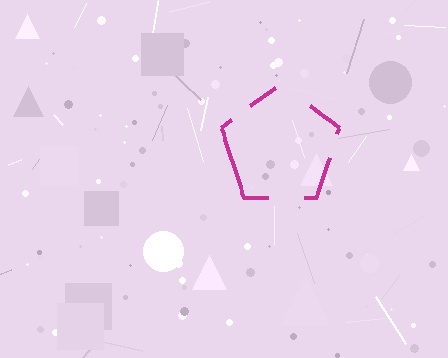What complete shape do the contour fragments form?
The contour fragments form a pentagon.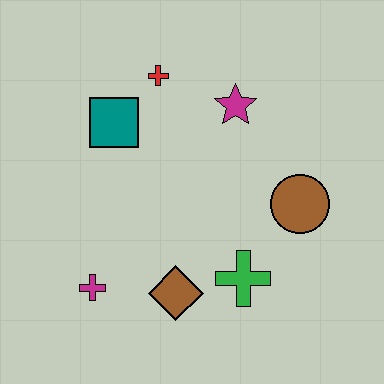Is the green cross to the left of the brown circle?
Yes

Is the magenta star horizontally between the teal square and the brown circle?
Yes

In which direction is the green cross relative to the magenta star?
The green cross is below the magenta star.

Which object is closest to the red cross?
The teal square is closest to the red cross.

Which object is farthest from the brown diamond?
The red cross is farthest from the brown diamond.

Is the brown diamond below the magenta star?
Yes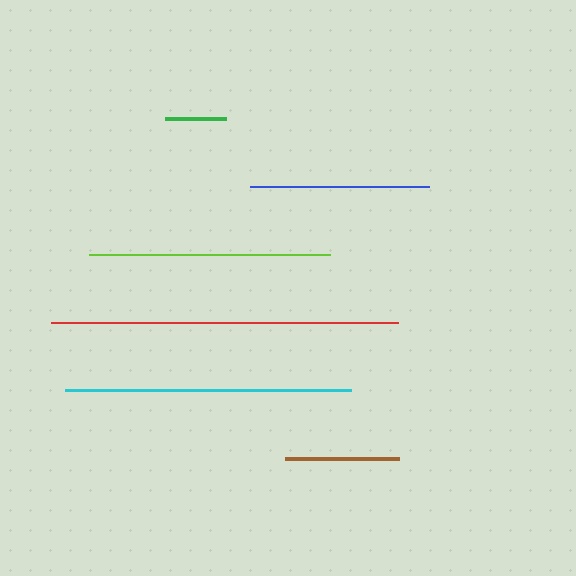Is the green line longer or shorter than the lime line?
The lime line is longer than the green line.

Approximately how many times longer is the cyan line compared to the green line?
The cyan line is approximately 4.7 times the length of the green line.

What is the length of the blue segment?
The blue segment is approximately 179 pixels long.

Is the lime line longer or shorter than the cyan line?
The cyan line is longer than the lime line.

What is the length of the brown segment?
The brown segment is approximately 114 pixels long.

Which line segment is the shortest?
The green line is the shortest at approximately 61 pixels.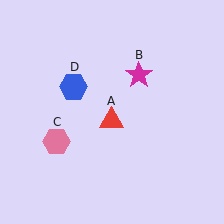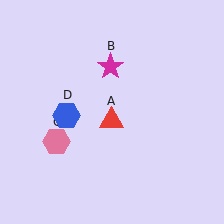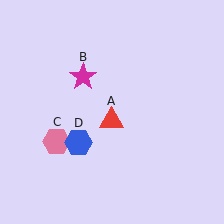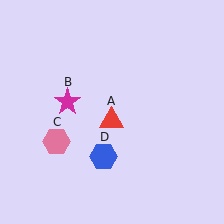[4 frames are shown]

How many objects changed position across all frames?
2 objects changed position: magenta star (object B), blue hexagon (object D).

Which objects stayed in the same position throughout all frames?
Red triangle (object A) and pink hexagon (object C) remained stationary.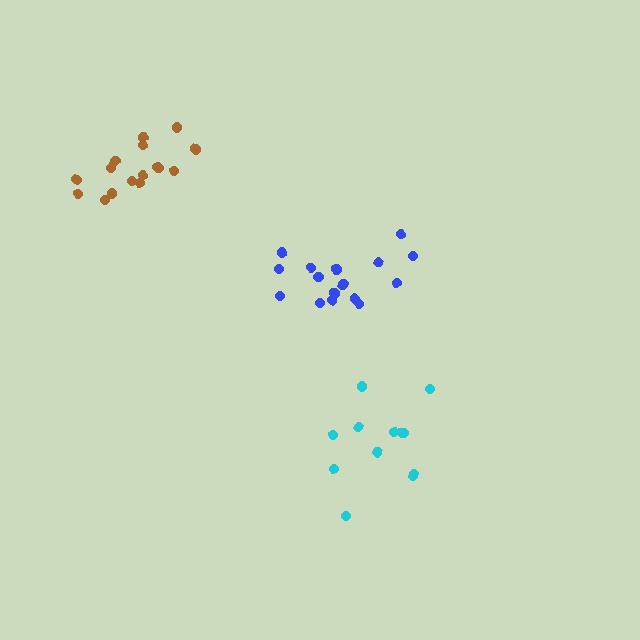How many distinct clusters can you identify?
There are 3 distinct clusters.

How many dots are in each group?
Group 1: 16 dots, Group 2: 16 dots, Group 3: 12 dots (44 total).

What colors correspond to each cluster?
The clusters are colored: brown, blue, cyan.